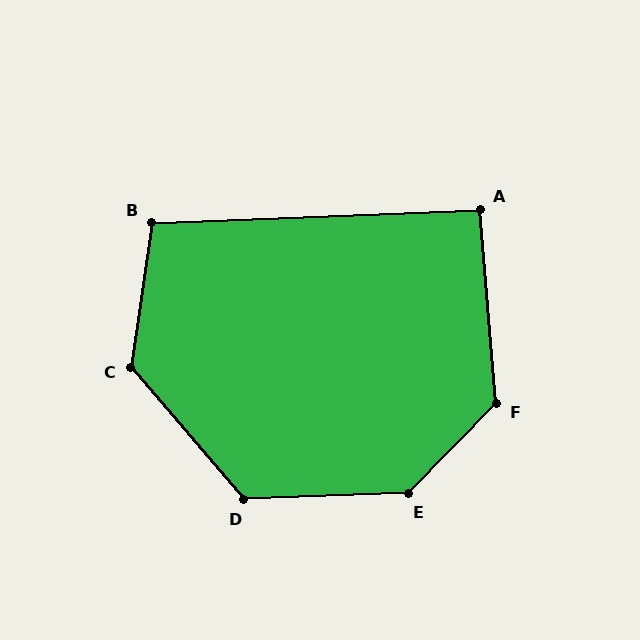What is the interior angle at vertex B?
Approximately 100 degrees (obtuse).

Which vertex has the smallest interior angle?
A, at approximately 92 degrees.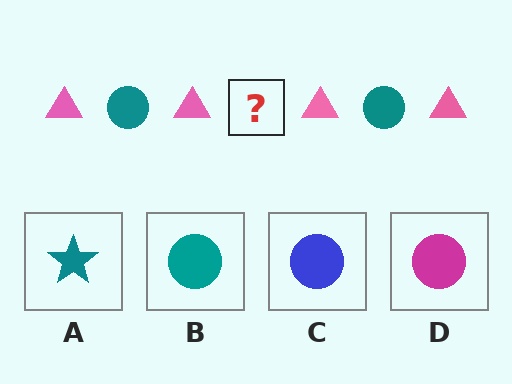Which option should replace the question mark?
Option B.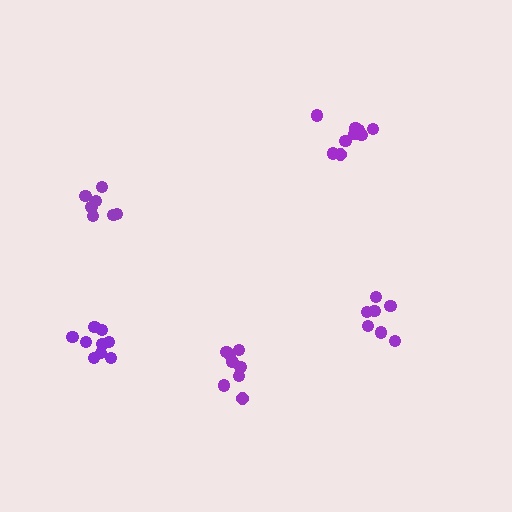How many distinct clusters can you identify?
There are 5 distinct clusters.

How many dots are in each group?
Group 1: 9 dots, Group 2: 9 dots, Group 3: 7 dots, Group 4: 7 dots, Group 5: 8 dots (40 total).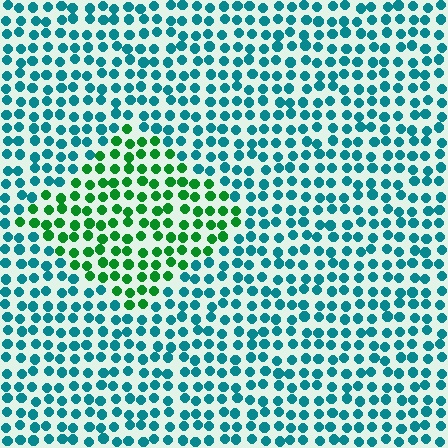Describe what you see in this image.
The image is filled with small teal elements in a uniform arrangement. A diamond-shaped region is visible where the elements are tinted to a slightly different hue, forming a subtle color boundary.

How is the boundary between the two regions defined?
The boundary is defined purely by a slight shift in hue (about 51 degrees). Spacing, size, and orientation are identical on both sides.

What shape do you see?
I see a diamond.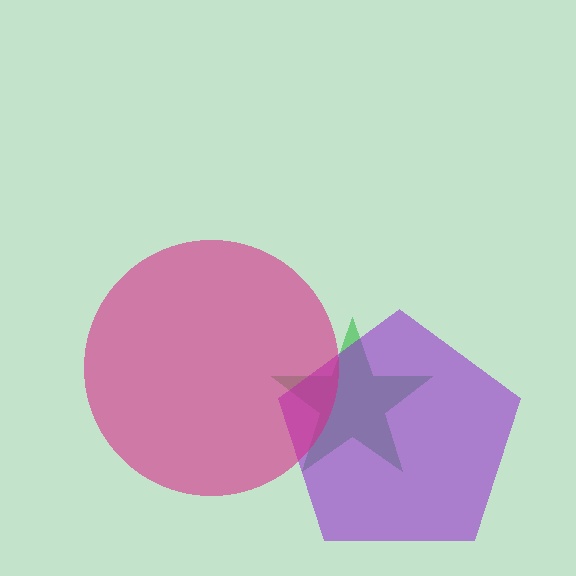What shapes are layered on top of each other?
The layered shapes are: a green star, a purple pentagon, a magenta circle.